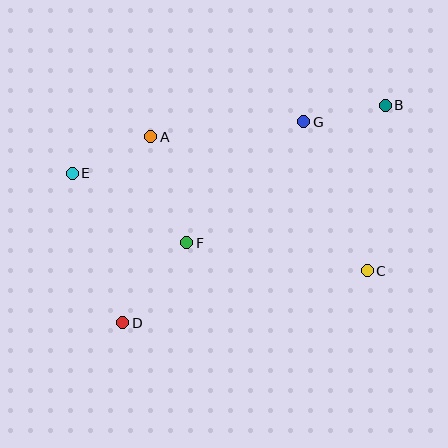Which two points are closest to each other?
Points B and G are closest to each other.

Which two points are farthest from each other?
Points B and D are farthest from each other.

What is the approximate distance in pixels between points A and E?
The distance between A and E is approximately 87 pixels.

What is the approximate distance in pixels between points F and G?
The distance between F and G is approximately 169 pixels.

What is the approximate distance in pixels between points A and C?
The distance between A and C is approximately 255 pixels.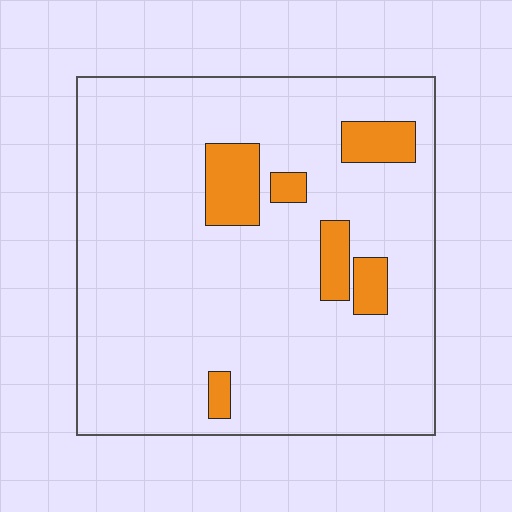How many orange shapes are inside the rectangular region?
6.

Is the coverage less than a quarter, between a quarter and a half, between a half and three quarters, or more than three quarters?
Less than a quarter.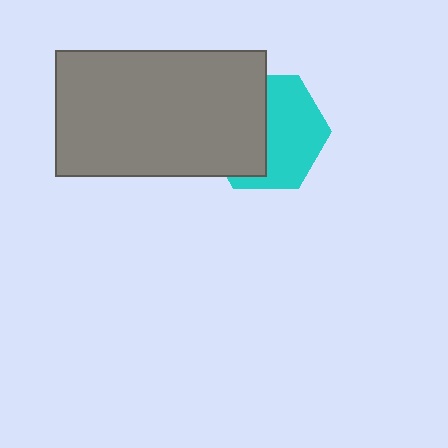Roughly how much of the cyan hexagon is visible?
About half of it is visible (roughly 52%).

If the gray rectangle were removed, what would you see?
You would see the complete cyan hexagon.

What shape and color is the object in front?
The object in front is a gray rectangle.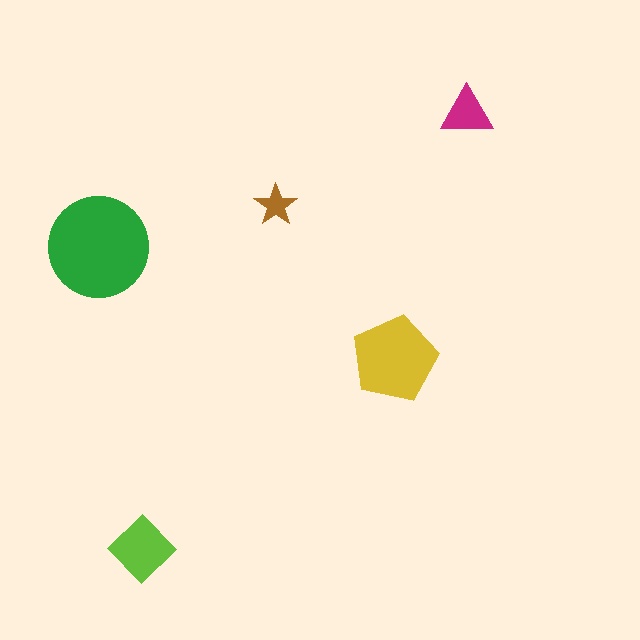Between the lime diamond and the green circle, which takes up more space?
The green circle.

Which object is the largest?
The green circle.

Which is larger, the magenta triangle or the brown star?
The magenta triangle.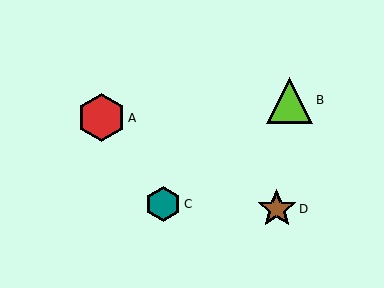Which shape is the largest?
The red hexagon (labeled A) is the largest.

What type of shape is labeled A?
Shape A is a red hexagon.